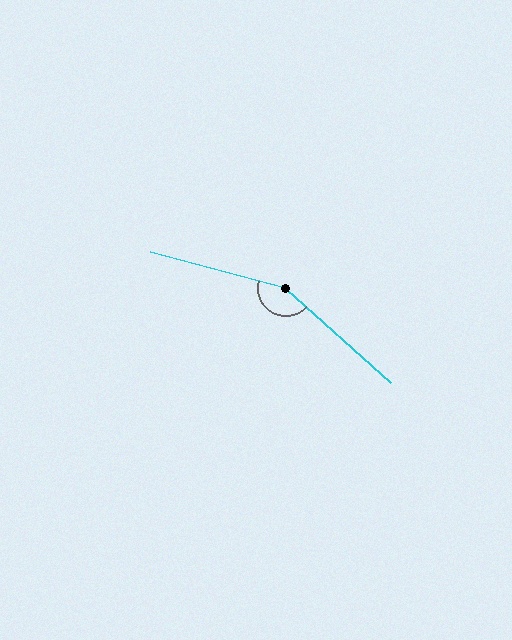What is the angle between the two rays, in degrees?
Approximately 153 degrees.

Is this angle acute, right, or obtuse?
It is obtuse.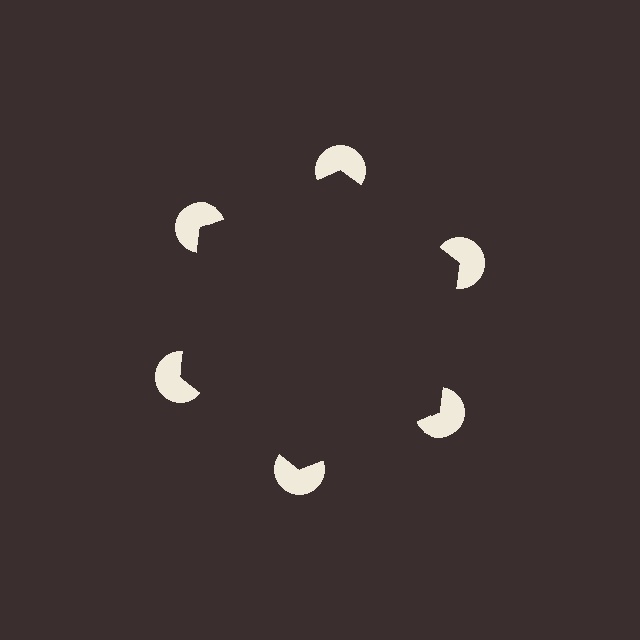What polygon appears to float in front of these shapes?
An illusory hexagon — its edges are inferred from the aligned wedge cuts in the pac-man discs, not physically drawn.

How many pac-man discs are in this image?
There are 6 — one at each vertex of the illusory hexagon.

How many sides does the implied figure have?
6 sides.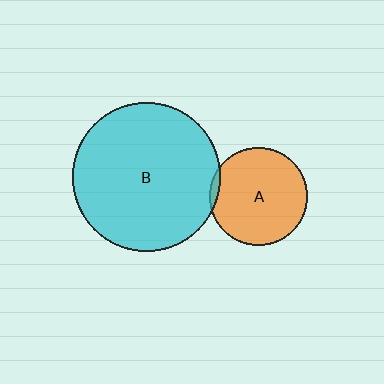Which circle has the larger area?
Circle B (cyan).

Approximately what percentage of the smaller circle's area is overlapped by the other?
Approximately 5%.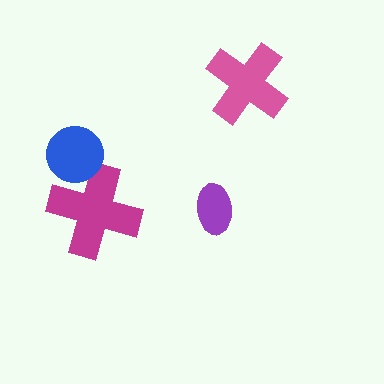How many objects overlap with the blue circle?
1 object overlaps with the blue circle.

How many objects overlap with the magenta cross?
1 object overlaps with the magenta cross.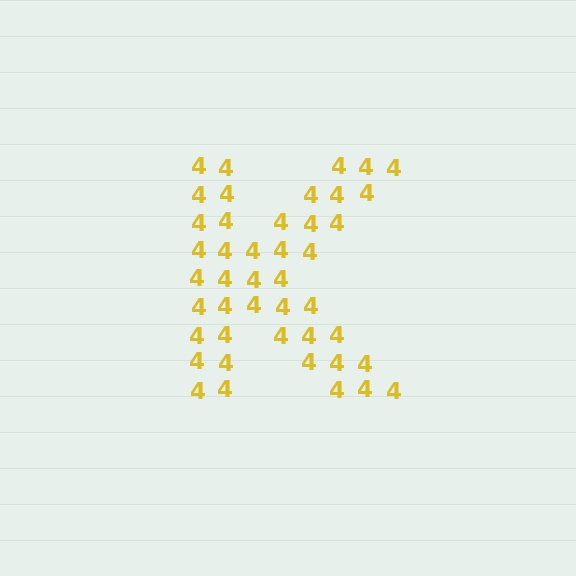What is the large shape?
The large shape is the letter K.